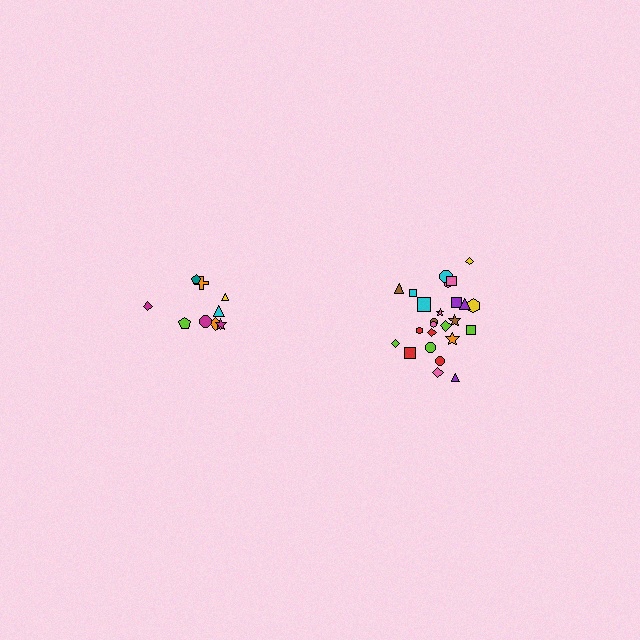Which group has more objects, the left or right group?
The right group.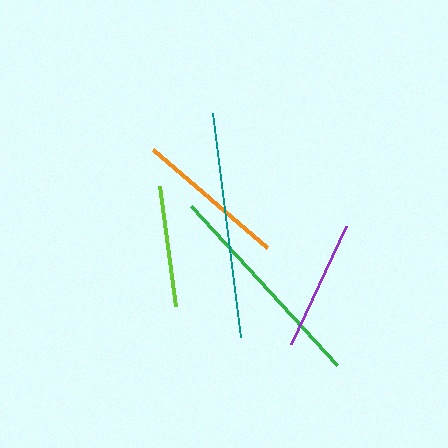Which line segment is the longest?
The teal line is the longest at approximately 226 pixels.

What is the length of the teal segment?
The teal segment is approximately 226 pixels long.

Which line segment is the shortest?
The lime line is the shortest at approximately 121 pixels.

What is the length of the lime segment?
The lime segment is approximately 121 pixels long.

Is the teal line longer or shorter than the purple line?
The teal line is longer than the purple line.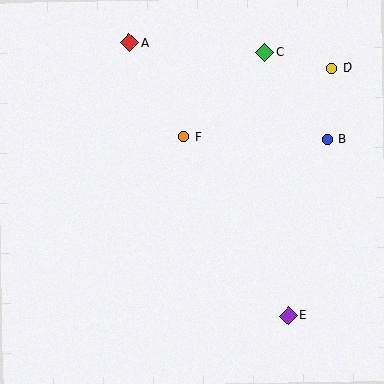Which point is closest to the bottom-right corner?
Point E is closest to the bottom-right corner.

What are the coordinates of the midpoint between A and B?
The midpoint between A and B is at (228, 91).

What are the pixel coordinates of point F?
Point F is at (184, 137).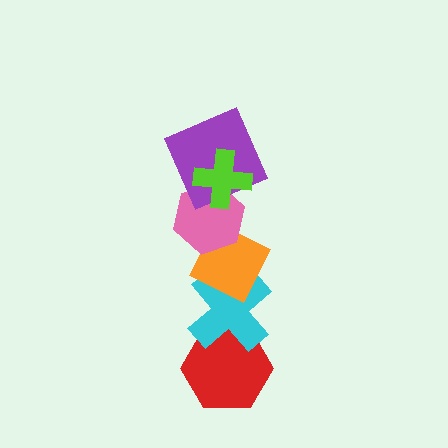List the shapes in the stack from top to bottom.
From top to bottom: the lime cross, the purple square, the pink hexagon, the orange diamond, the cyan cross, the red hexagon.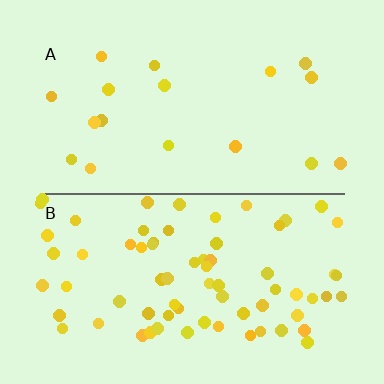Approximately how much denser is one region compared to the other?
Approximately 4.0× — region B over region A.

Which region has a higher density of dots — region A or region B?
B (the bottom).